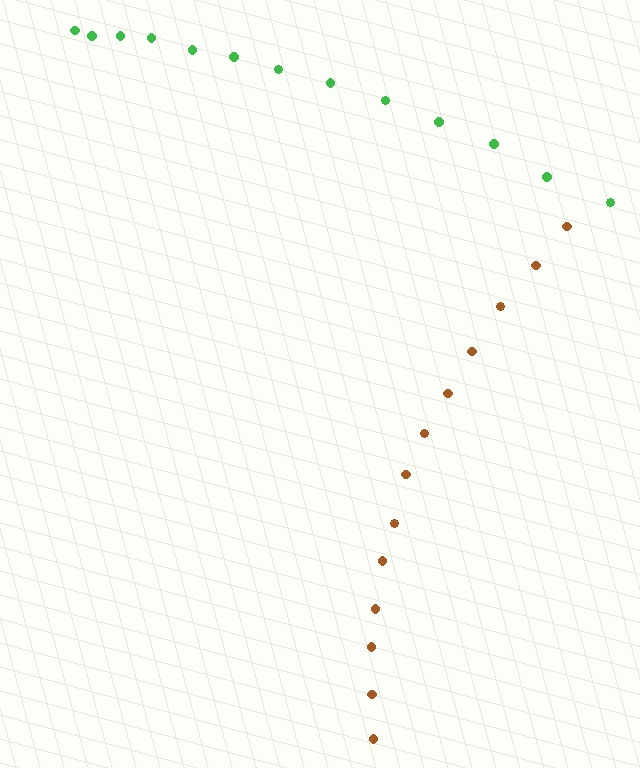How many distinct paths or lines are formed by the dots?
There are 2 distinct paths.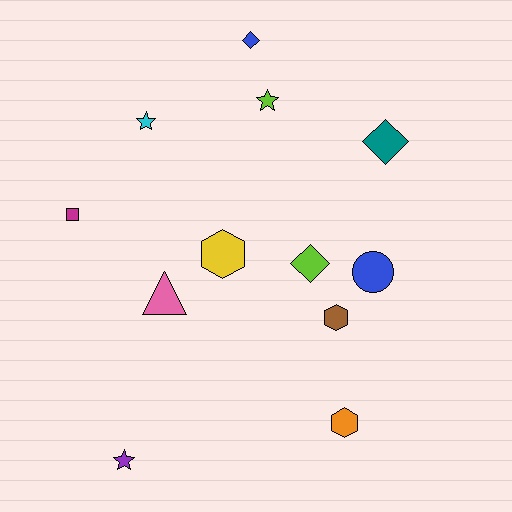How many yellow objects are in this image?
There is 1 yellow object.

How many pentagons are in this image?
There are no pentagons.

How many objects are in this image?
There are 12 objects.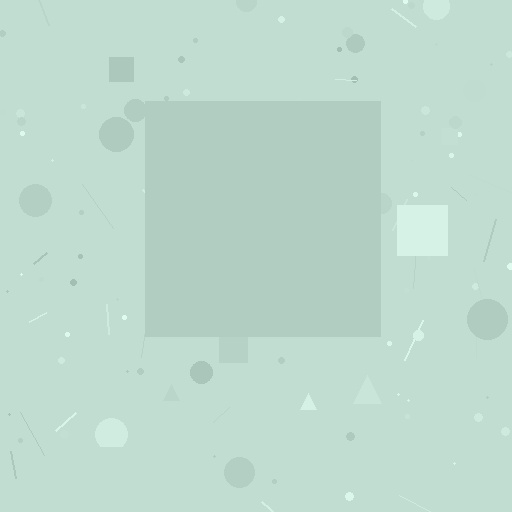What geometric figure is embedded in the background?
A square is embedded in the background.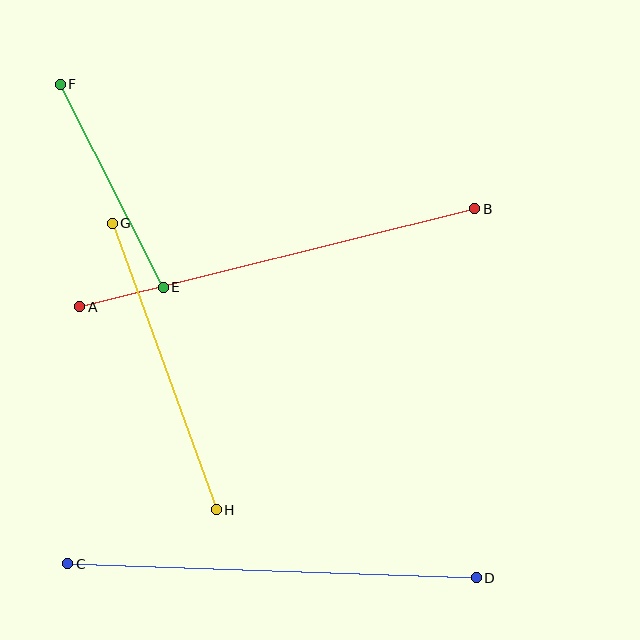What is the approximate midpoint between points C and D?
The midpoint is at approximately (272, 571) pixels.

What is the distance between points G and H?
The distance is approximately 305 pixels.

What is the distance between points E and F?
The distance is approximately 228 pixels.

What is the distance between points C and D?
The distance is approximately 408 pixels.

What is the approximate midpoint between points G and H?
The midpoint is at approximately (164, 367) pixels.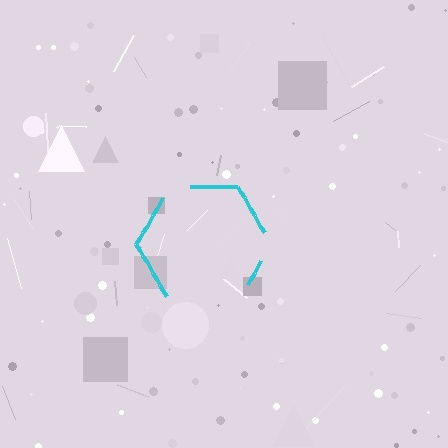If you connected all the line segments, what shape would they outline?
They would outline a hexagon.